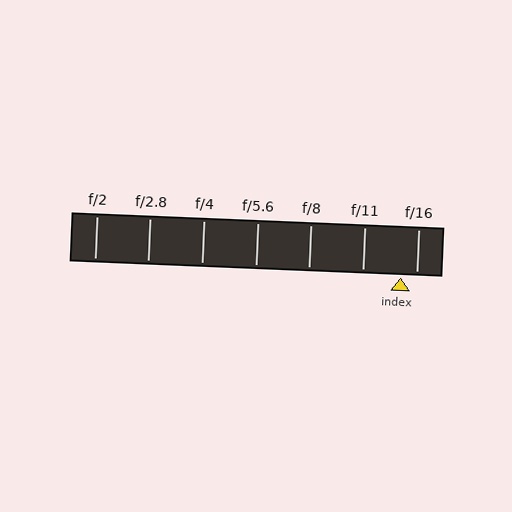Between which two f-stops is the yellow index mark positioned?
The index mark is between f/11 and f/16.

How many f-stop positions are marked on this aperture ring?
There are 7 f-stop positions marked.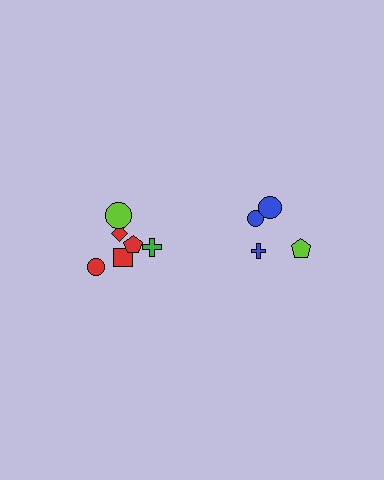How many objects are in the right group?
There are 4 objects.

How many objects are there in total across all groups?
There are 10 objects.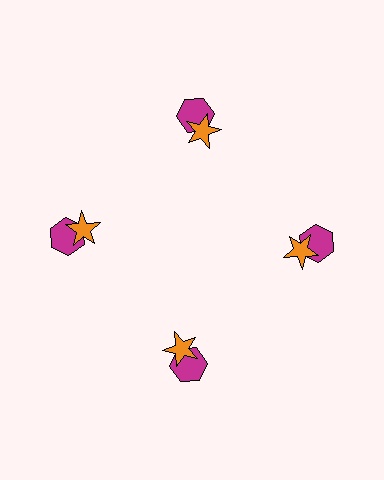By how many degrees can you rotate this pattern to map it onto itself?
The pattern maps onto itself every 90 degrees of rotation.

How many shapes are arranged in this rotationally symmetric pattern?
There are 8 shapes, arranged in 4 groups of 2.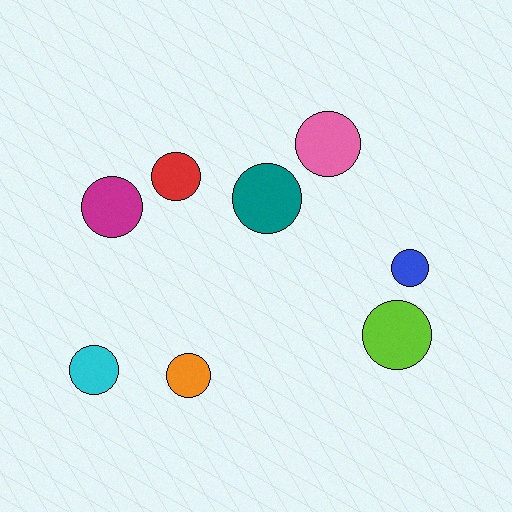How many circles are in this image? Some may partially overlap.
There are 8 circles.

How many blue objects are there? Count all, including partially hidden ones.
There is 1 blue object.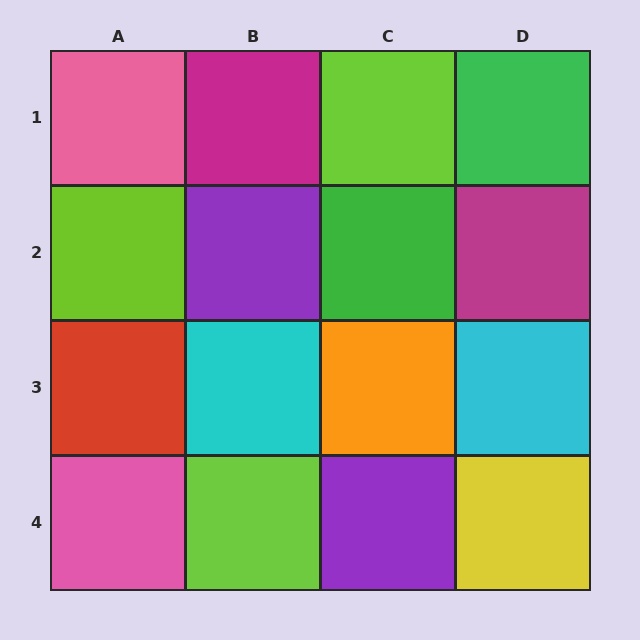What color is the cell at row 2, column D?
Magenta.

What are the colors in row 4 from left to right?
Pink, lime, purple, yellow.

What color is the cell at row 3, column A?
Red.